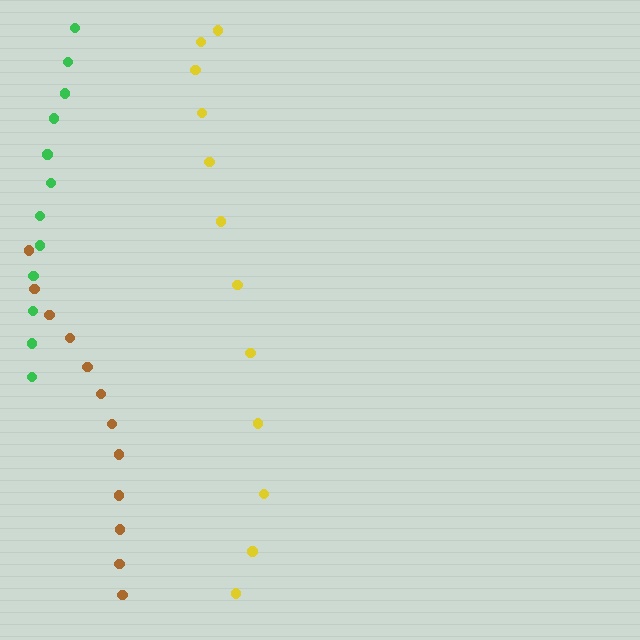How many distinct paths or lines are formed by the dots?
There are 3 distinct paths.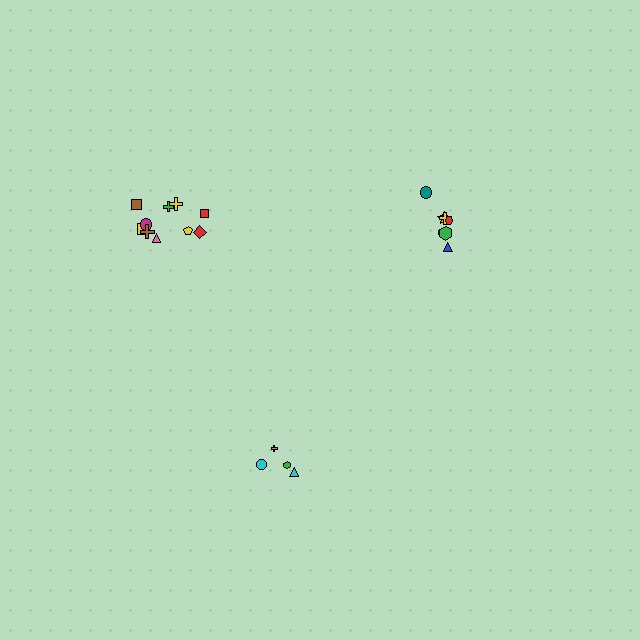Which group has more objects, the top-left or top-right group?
The top-left group.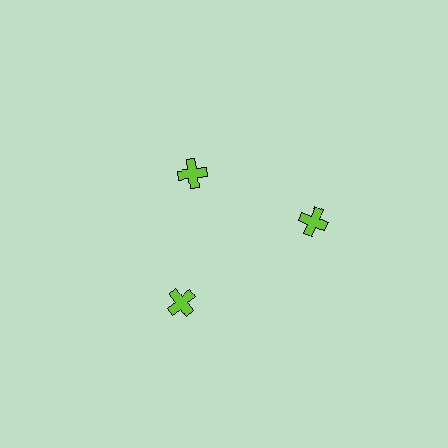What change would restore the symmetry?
The symmetry would be restored by moving it outward, back onto the ring so that all 3 crosses sit at equal angles and equal distance from the center.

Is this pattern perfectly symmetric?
No. The 3 lime crosses are arranged in a ring, but one element near the 11 o'clock position is pulled inward toward the center, breaking the 3-fold rotational symmetry.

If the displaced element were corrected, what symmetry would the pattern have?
It would have 3-fold rotational symmetry — the pattern would map onto itself every 120 degrees.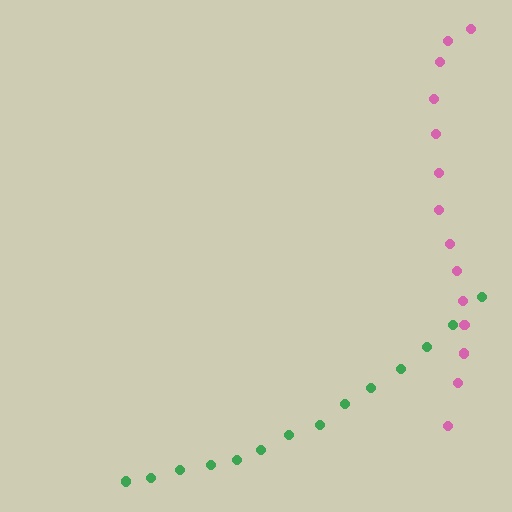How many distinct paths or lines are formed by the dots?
There are 2 distinct paths.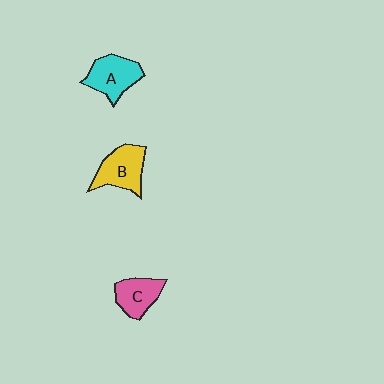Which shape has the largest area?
Shape B (yellow).